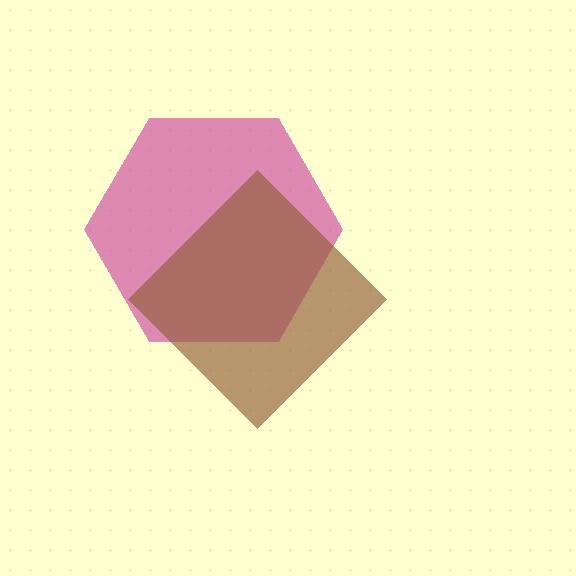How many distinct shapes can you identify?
There are 2 distinct shapes: a magenta hexagon, a brown diamond.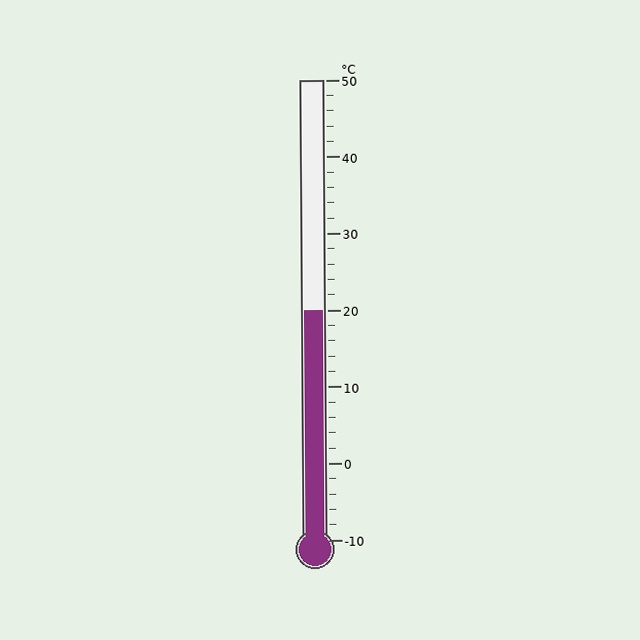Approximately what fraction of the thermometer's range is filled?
The thermometer is filled to approximately 50% of its range.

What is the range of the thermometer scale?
The thermometer scale ranges from -10°C to 50°C.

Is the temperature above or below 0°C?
The temperature is above 0°C.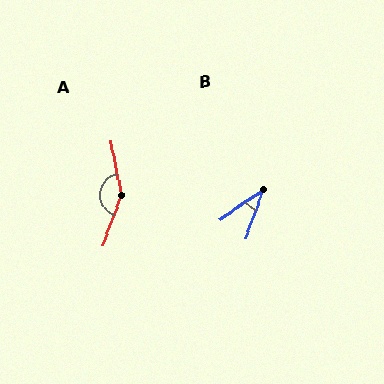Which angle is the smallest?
B, at approximately 35 degrees.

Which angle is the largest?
A, at approximately 150 degrees.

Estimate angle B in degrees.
Approximately 35 degrees.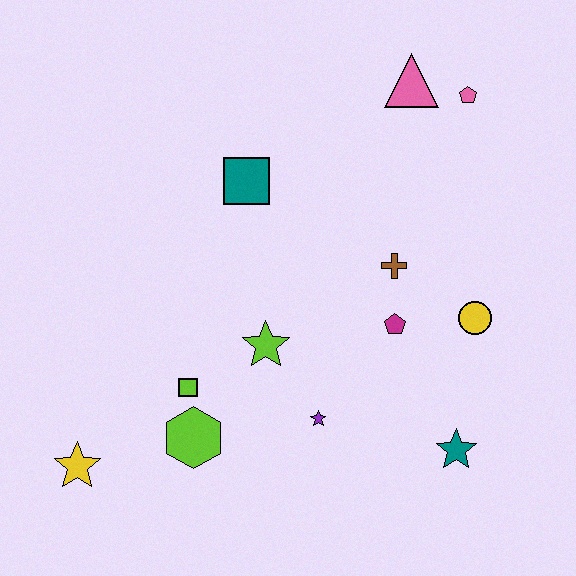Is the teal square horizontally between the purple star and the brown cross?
No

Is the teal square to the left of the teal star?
Yes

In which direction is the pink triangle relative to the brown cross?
The pink triangle is above the brown cross.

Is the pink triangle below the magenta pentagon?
No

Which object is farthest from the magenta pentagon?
The yellow star is farthest from the magenta pentagon.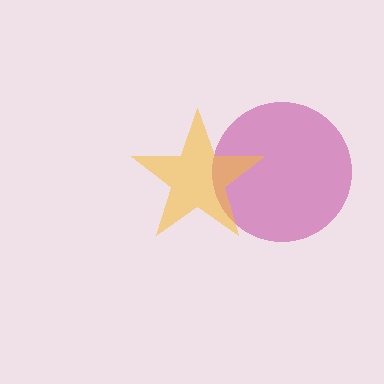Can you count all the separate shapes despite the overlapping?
Yes, there are 2 separate shapes.